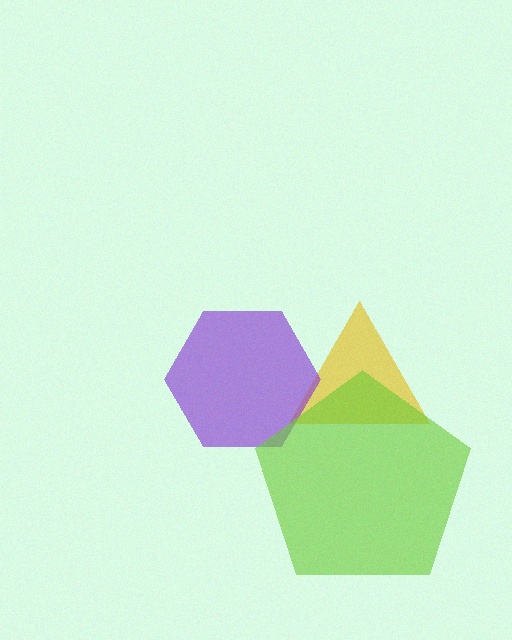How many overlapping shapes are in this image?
There are 3 overlapping shapes in the image.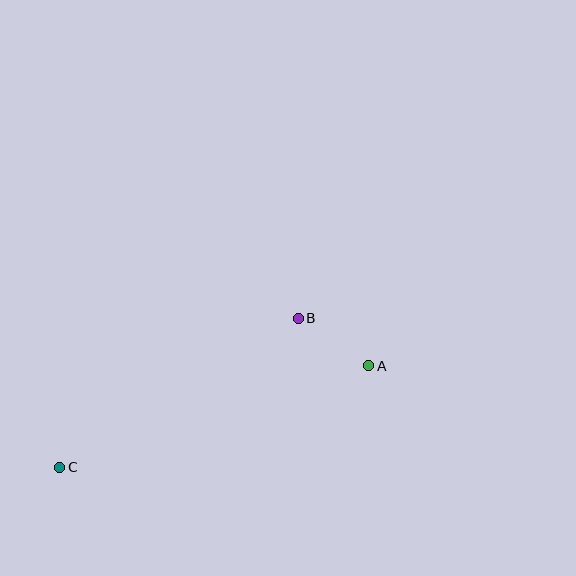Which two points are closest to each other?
Points A and B are closest to each other.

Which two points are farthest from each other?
Points A and C are farthest from each other.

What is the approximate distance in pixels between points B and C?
The distance between B and C is approximately 281 pixels.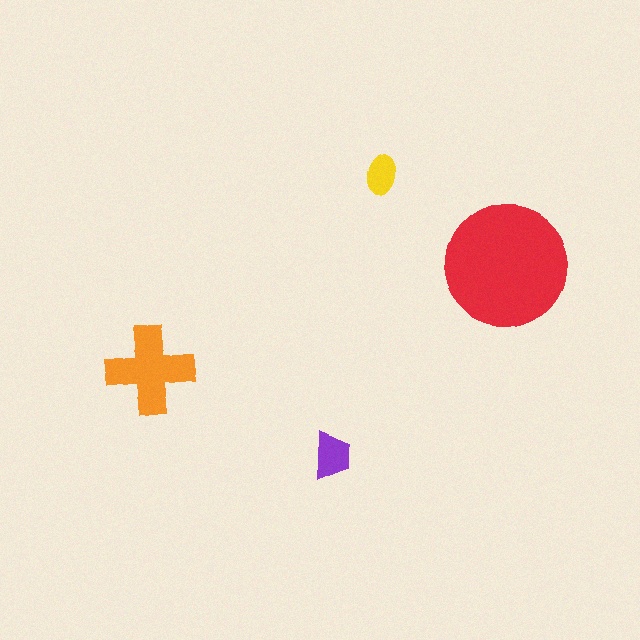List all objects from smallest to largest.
The yellow ellipse, the purple trapezoid, the orange cross, the red circle.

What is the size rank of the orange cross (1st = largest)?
2nd.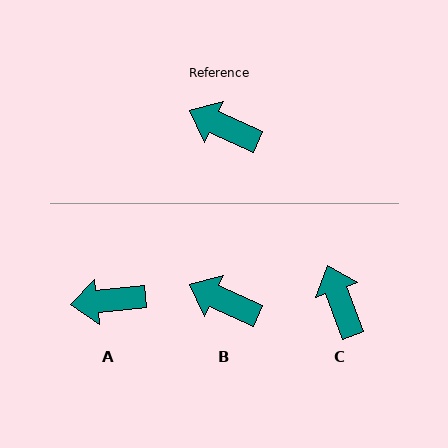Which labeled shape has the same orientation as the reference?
B.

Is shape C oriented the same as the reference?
No, it is off by about 45 degrees.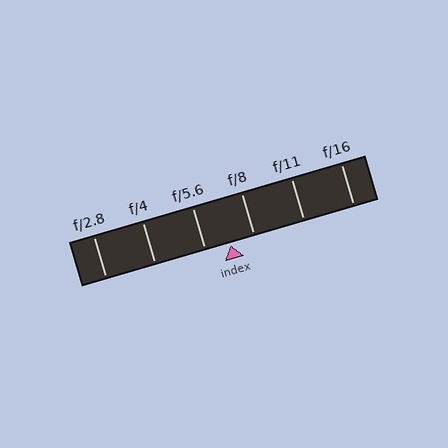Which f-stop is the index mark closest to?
The index mark is closest to f/8.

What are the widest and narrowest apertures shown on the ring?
The widest aperture shown is f/2.8 and the narrowest is f/16.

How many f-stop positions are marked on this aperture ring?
There are 6 f-stop positions marked.